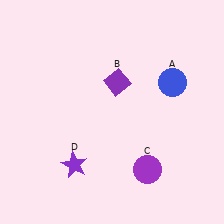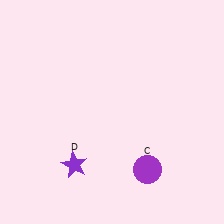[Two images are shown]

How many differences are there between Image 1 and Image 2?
There are 2 differences between the two images.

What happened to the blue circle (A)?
The blue circle (A) was removed in Image 2. It was in the top-right area of Image 1.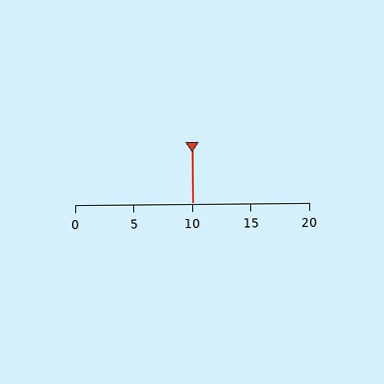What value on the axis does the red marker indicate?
The marker indicates approximately 10.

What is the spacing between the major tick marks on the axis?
The major ticks are spaced 5 apart.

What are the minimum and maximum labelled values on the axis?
The axis runs from 0 to 20.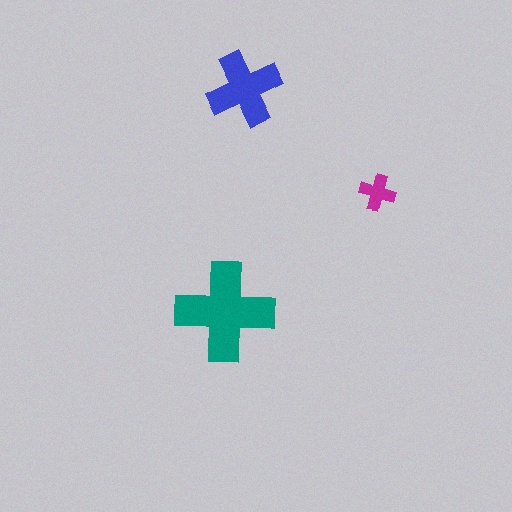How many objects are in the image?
There are 3 objects in the image.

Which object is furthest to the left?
The teal cross is leftmost.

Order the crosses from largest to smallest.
the teal one, the blue one, the magenta one.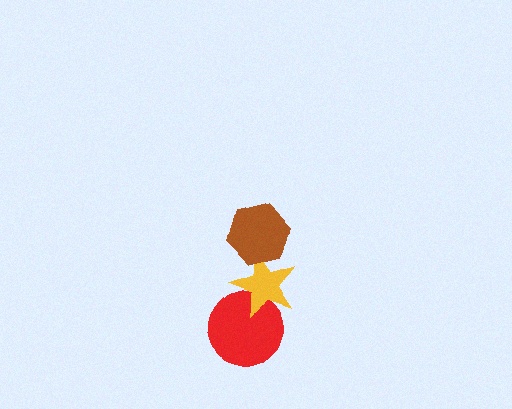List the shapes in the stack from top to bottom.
From top to bottom: the brown hexagon, the yellow star, the red circle.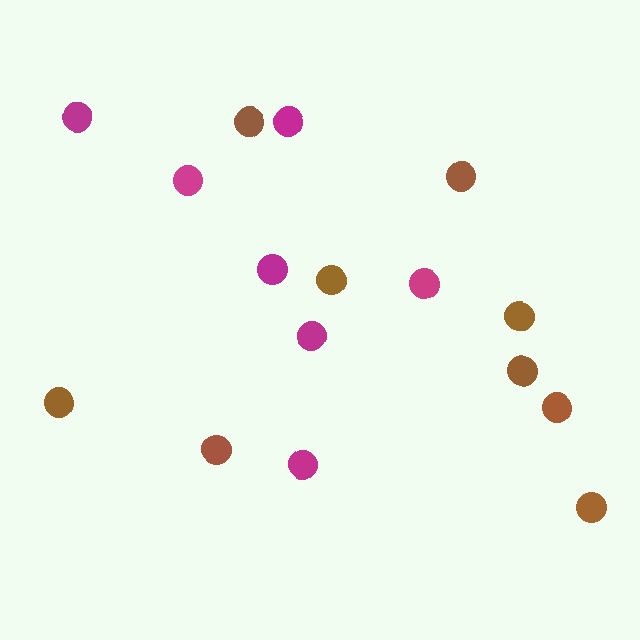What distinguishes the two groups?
There are 2 groups: one group of brown circles (9) and one group of magenta circles (7).